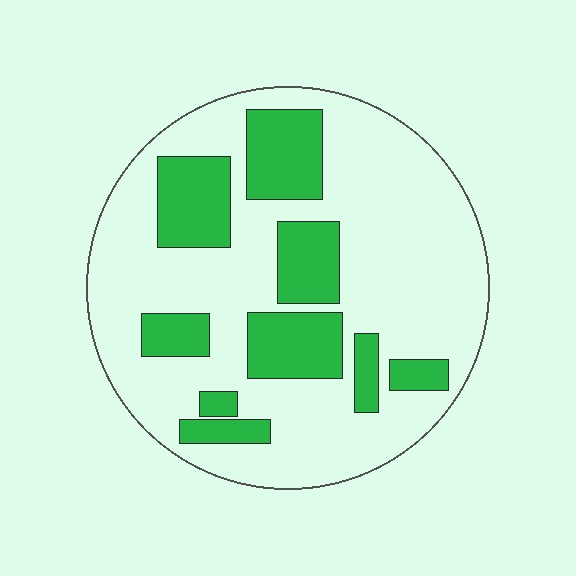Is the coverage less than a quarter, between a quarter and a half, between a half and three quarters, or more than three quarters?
Between a quarter and a half.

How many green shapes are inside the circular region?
9.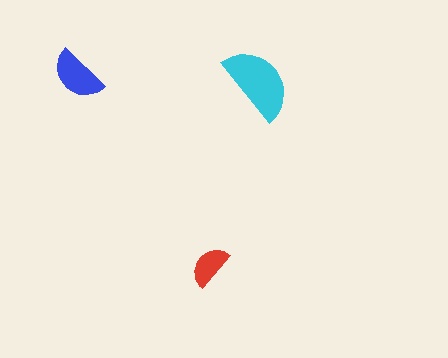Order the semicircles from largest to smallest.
the cyan one, the blue one, the red one.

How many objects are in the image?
There are 3 objects in the image.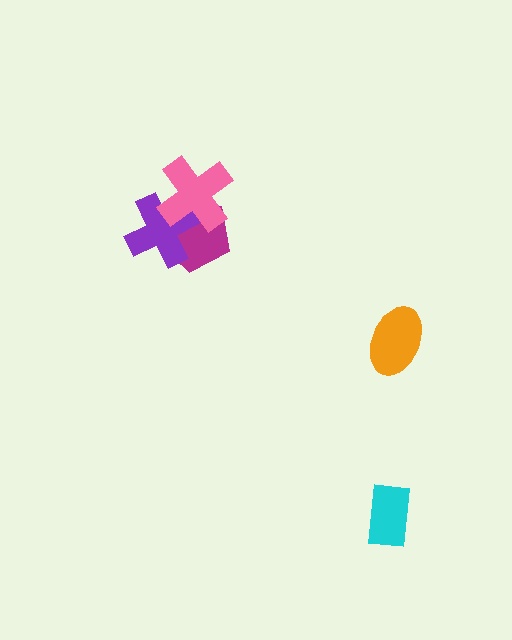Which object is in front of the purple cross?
The pink cross is in front of the purple cross.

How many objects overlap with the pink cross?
2 objects overlap with the pink cross.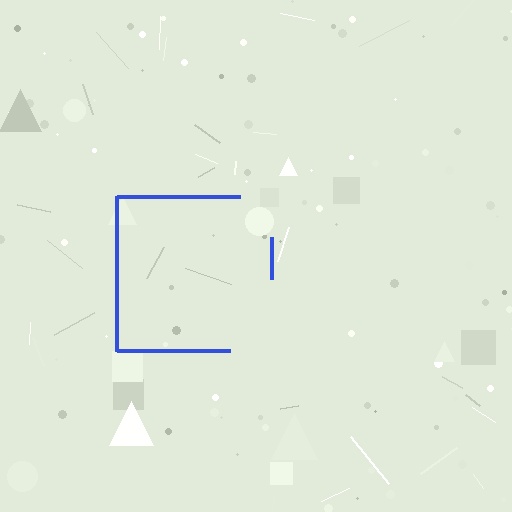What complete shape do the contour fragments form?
The contour fragments form a square.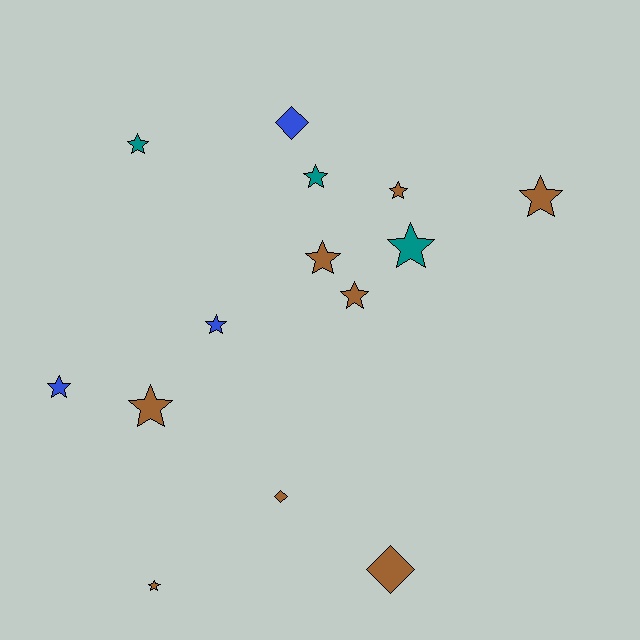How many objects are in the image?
There are 14 objects.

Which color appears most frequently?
Brown, with 8 objects.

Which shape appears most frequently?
Star, with 11 objects.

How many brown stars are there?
There are 6 brown stars.